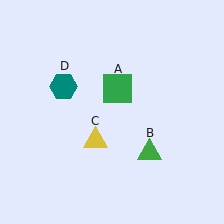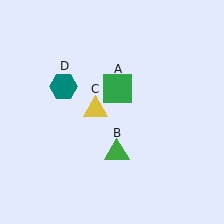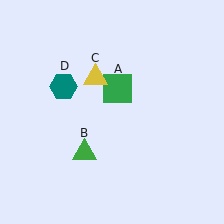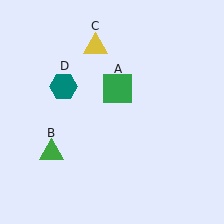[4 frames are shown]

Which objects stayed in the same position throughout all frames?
Green square (object A) and teal hexagon (object D) remained stationary.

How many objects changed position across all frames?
2 objects changed position: green triangle (object B), yellow triangle (object C).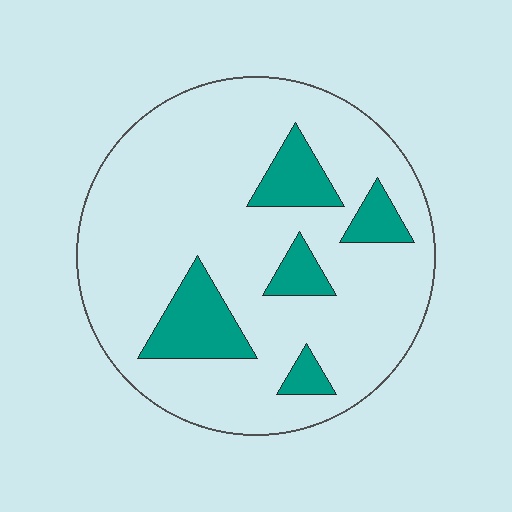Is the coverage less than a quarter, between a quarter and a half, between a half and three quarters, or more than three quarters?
Less than a quarter.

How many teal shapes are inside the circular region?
5.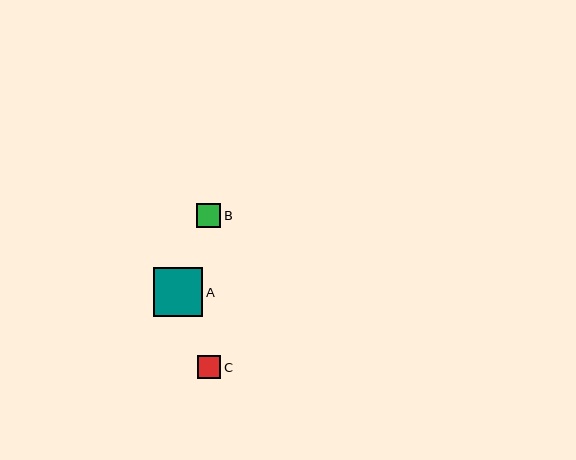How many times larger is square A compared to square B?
Square A is approximately 2.0 times the size of square B.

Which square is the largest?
Square A is the largest with a size of approximately 49 pixels.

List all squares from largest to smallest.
From largest to smallest: A, B, C.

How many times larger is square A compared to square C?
Square A is approximately 2.2 times the size of square C.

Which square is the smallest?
Square C is the smallest with a size of approximately 23 pixels.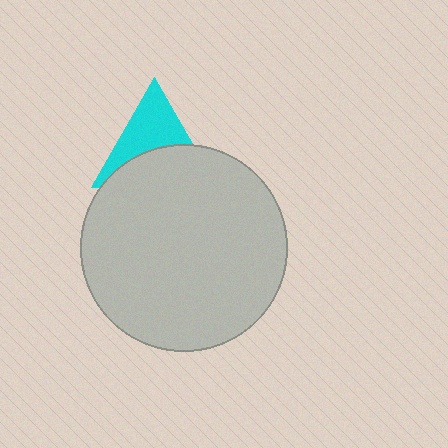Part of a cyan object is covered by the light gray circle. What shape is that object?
It is a triangle.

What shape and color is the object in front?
The object in front is a light gray circle.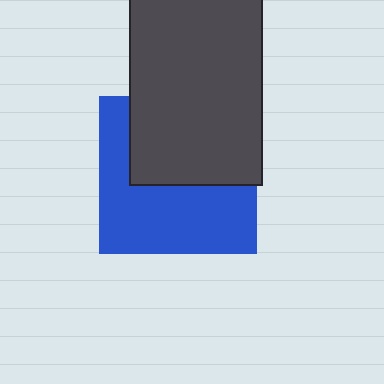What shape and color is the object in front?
The object in front is a dark gray rectangle.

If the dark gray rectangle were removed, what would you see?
You would see the complete blue square.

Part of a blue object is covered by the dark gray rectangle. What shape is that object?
It is a square.